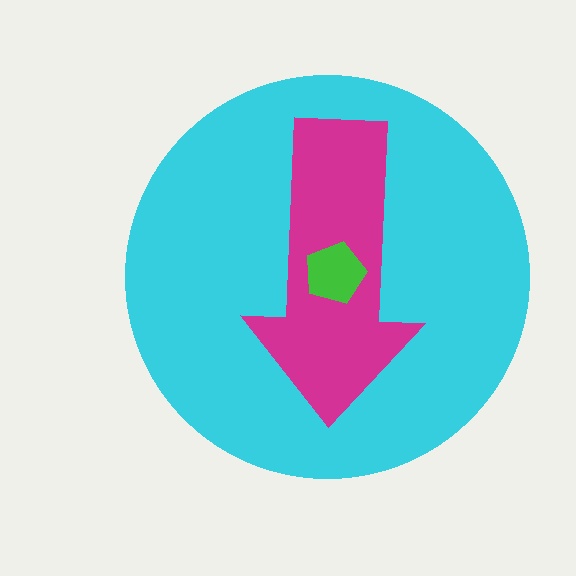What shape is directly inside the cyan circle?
The magenta arrow.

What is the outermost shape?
The cyan circle.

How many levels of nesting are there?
3.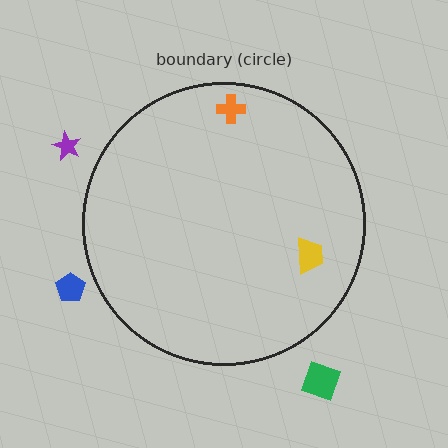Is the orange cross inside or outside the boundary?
Inside.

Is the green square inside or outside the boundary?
Outside.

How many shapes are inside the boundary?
2 inside, 3 outside.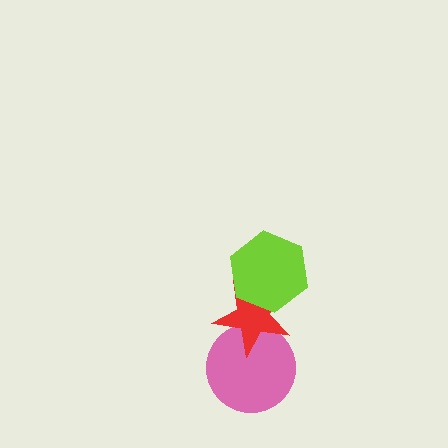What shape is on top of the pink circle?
The red star is on top of the pink circle.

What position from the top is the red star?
The red star is 2nd from the top.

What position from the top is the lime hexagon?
The lime hexagon is 1st from the top.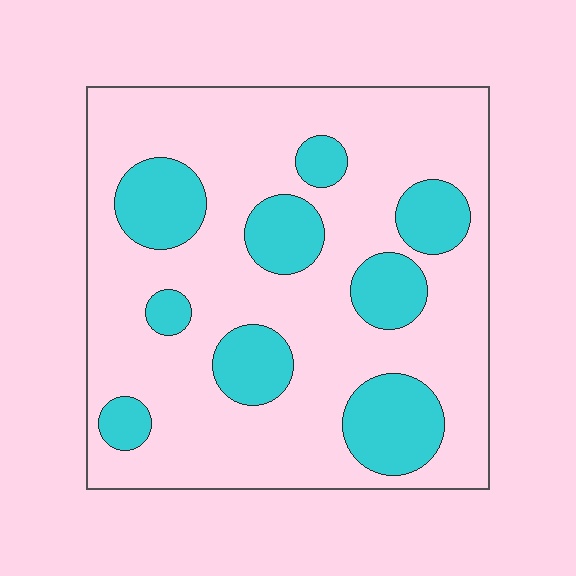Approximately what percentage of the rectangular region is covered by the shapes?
Approximately 25%.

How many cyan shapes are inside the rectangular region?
9.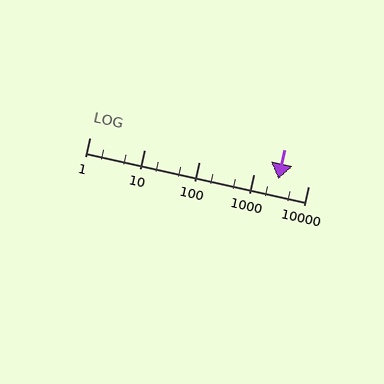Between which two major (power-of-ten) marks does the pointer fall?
The pointer is between 1000 and 10000.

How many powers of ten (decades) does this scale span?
The scale spans 4 decades, from 1 to 10000.